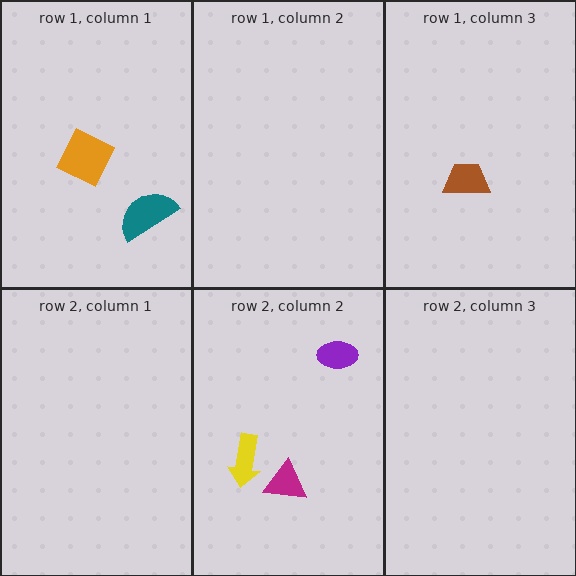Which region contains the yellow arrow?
The row 2, column 2 region.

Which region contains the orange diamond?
The row 1, column 1 region.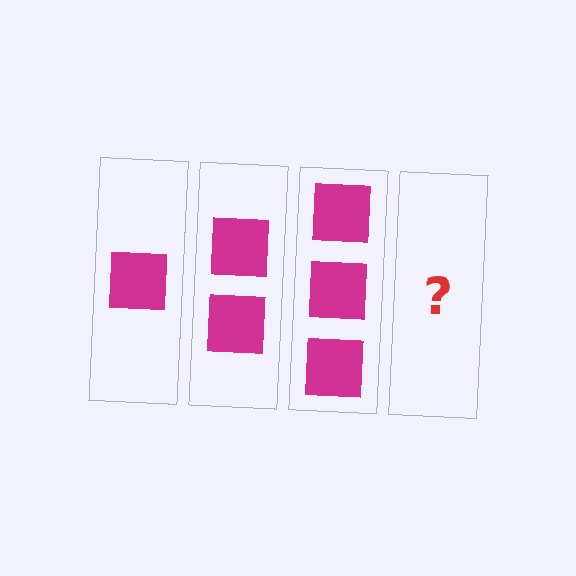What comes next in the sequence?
The next element should be 4 squares.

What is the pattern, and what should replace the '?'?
The pattern is that each step adds one more square. The '?' should be 4 squares.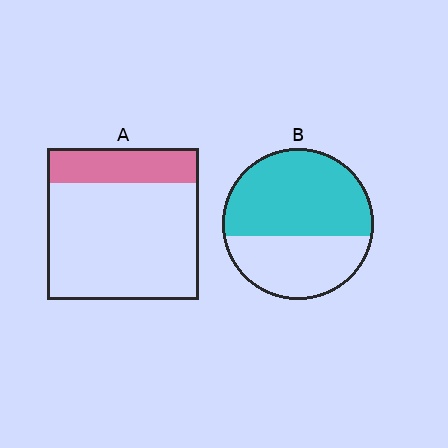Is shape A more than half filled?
No.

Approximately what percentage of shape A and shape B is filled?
A is approximately 25% and B is approximately 60%.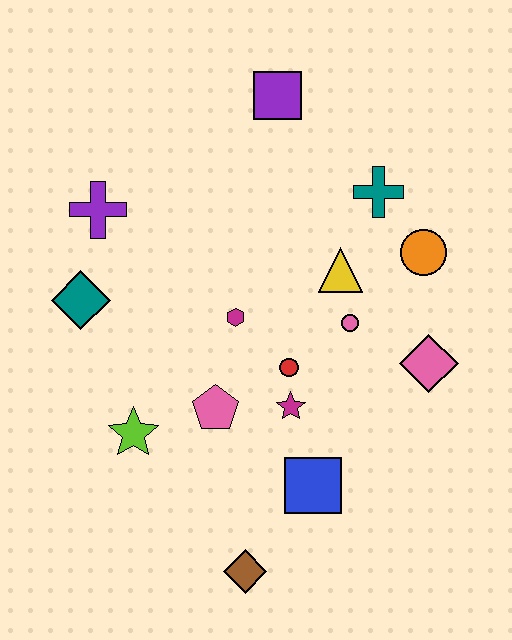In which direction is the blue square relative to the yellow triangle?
The blue square is below the yellow triangle.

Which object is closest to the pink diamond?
The pink circle is closest to the pink diamond.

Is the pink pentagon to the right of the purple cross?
Yes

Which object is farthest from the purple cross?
The brown diamond is farthest from the purple cross.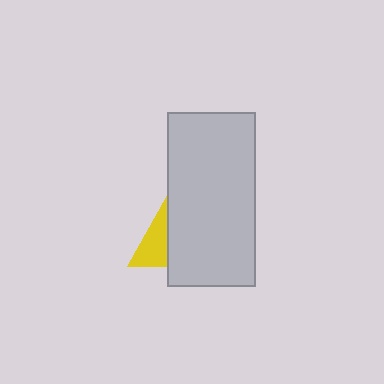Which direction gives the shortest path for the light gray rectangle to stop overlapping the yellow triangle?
Moving right gives the shortest separation.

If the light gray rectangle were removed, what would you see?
You would see the complete yellow triangle.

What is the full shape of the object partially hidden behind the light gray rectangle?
The partially hidden object is a yellow triangle.